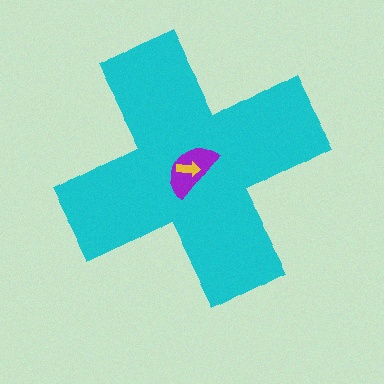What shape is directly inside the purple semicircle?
The yellow arrow.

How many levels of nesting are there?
3.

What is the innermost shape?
The yellow arrow.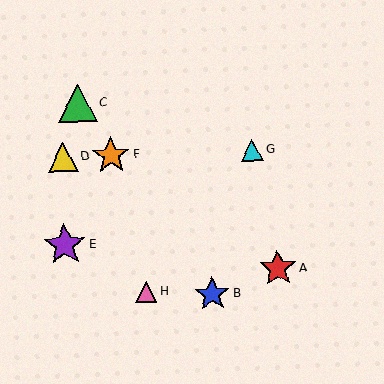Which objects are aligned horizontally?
Objects D, F, G are aligned horizontally.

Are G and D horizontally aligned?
Yes, both are at y≈150.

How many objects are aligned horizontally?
3 objects (D, F, G) are aligned horizontally.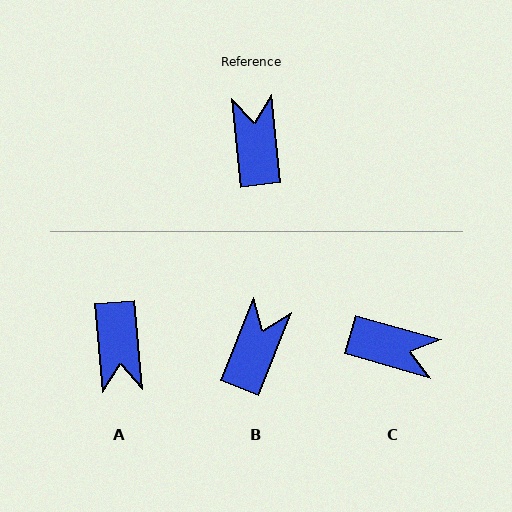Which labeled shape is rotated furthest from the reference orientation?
A, about 179 degrees away.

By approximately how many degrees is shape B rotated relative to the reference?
Approximately 28 degrees clockwise.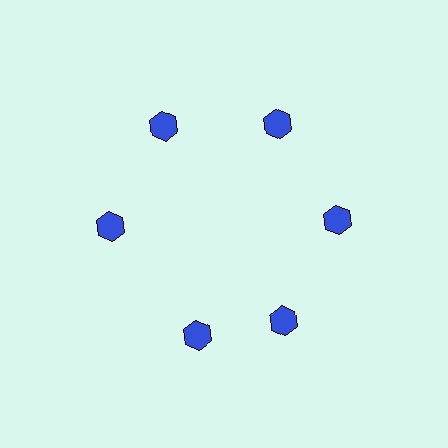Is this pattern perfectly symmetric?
No. The 6 blue hexagons are arranged in a ring, but one element near the 7 o'clock position is rotated out of alignment along the ring, breaking the 6-fold rotational symmetry.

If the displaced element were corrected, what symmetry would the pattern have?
It would have 6-fold rotational symmetry — the pattern would map onto itself every 60 degrees.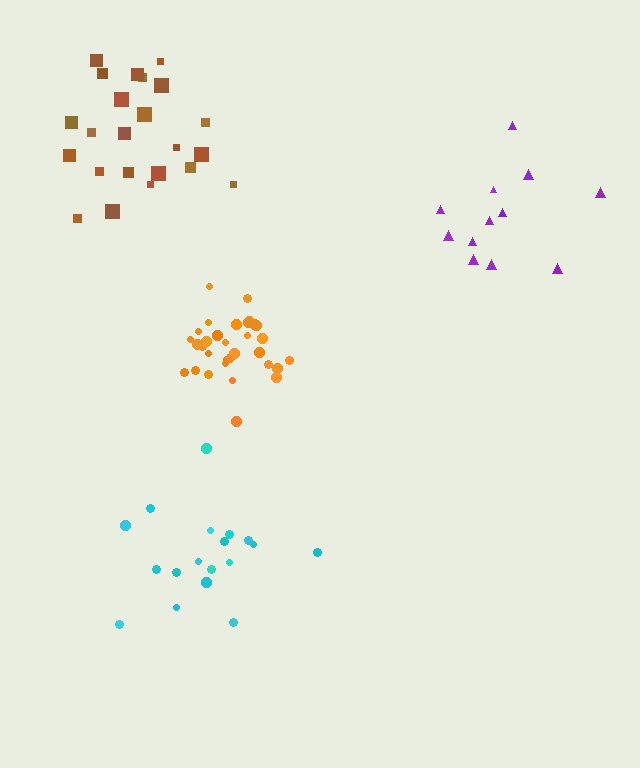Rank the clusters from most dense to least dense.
orange, brown, cyan, purple.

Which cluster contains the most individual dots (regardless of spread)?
Orange (34).